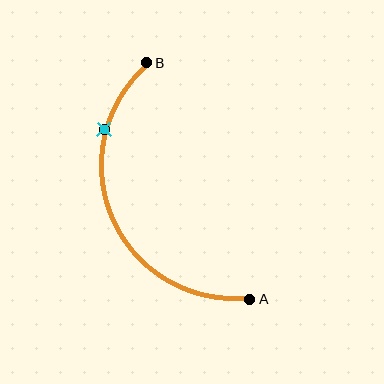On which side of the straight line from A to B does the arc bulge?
The arc bulges to the left of the straight line connecting A and B.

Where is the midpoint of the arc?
The arc midpoint is the point on the curve farthest from the straight line joining A and B. It sits to the left of that line.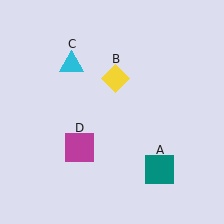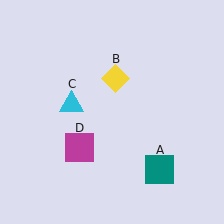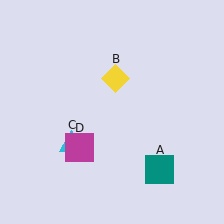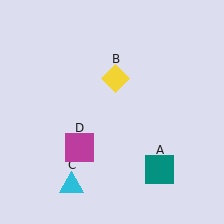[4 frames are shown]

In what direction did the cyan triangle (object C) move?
The cyan triangle (object C) moved down.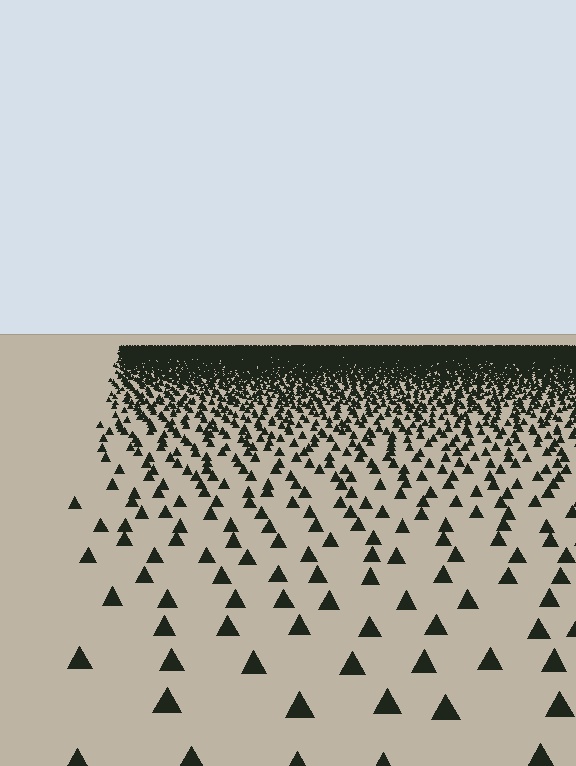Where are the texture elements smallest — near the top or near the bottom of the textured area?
Near the top.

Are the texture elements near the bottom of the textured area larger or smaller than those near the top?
Larger. Near the bottom, elements are closer to the viewer and appear at a bigger on-screen size.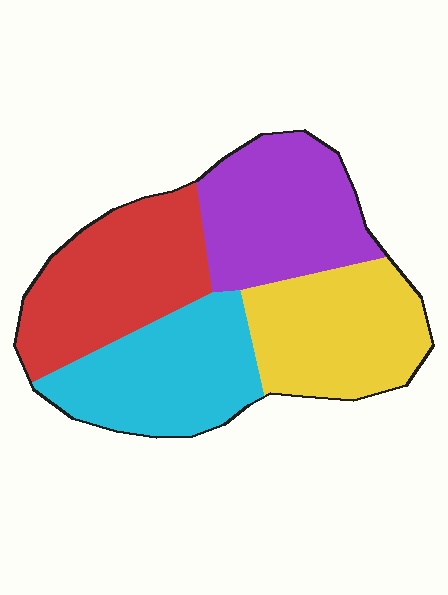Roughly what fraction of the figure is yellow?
Yellow takes up less than a quarter of the figure.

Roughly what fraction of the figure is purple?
Purple takes up about one quarter (1/4) of the figure.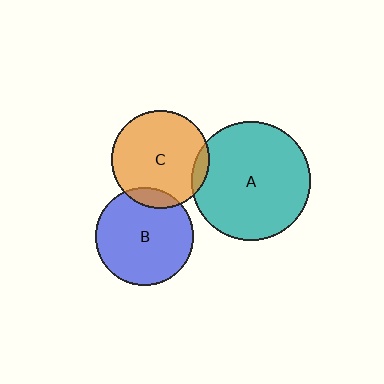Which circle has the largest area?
Circle A (teal).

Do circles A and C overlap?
Yes.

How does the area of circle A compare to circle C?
Approximately 1.5 times.